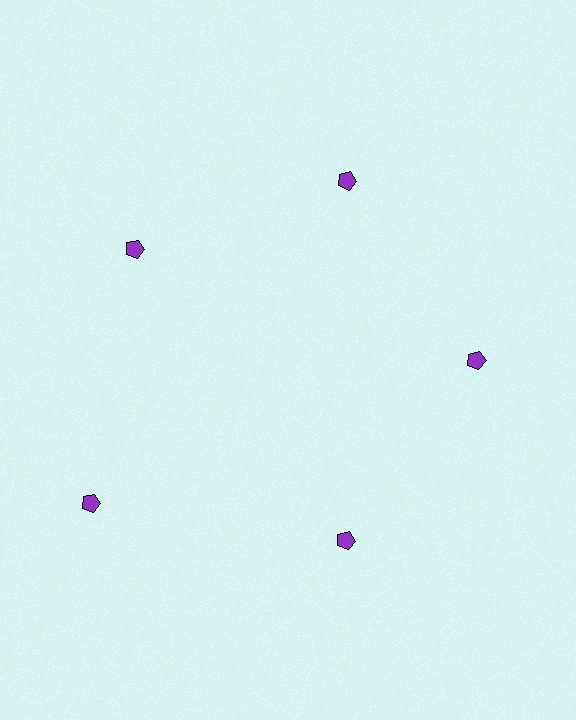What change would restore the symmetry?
The symmetry would be restored by moving it inward, back onto the ring so that all 5 pentagons sit at equal angles and equal distance from the center.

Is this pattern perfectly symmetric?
No. The 5 purple pentagons are arranged in a ring, but one element near the 8 o'clock position is pushed outward from the center, breaking the 5-fold rotational symmetry.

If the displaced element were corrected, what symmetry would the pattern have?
It would have 5-fold rotational symmetry — the pattern would map onto itself every 72 degrees.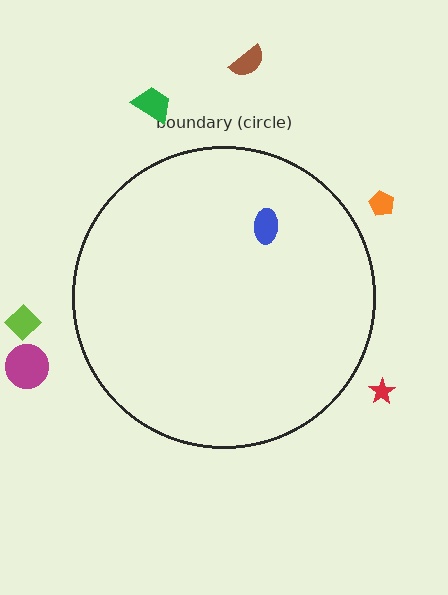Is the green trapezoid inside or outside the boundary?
Outside.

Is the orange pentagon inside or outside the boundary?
Outside.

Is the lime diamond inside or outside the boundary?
Outside.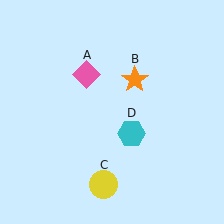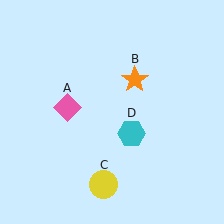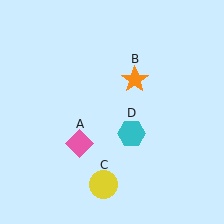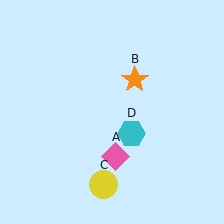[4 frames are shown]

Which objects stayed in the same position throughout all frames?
Orange star (object B) and yellow circle (object C) and cyan hexagon (object D) remained stationary.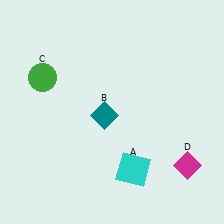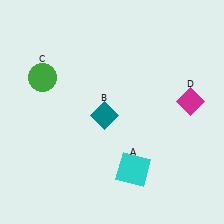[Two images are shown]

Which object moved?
The magenta diamond (D) moved up.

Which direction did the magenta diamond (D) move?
The magenta diamond (D) moved up.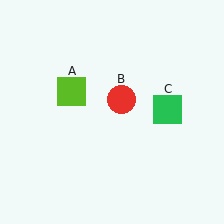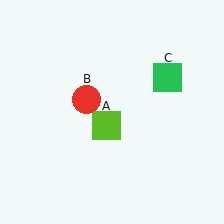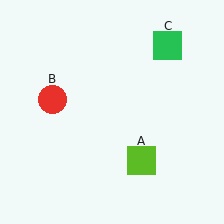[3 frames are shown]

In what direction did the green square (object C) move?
The green square (object C) moved up.